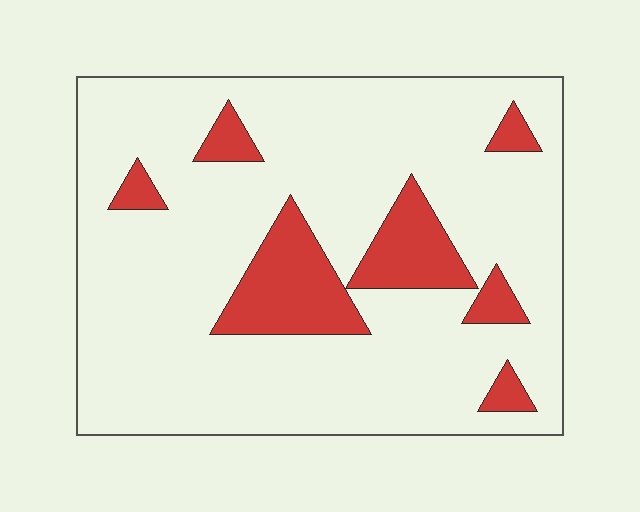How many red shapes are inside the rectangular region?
7.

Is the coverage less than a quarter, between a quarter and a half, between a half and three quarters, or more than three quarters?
Less than a quarter.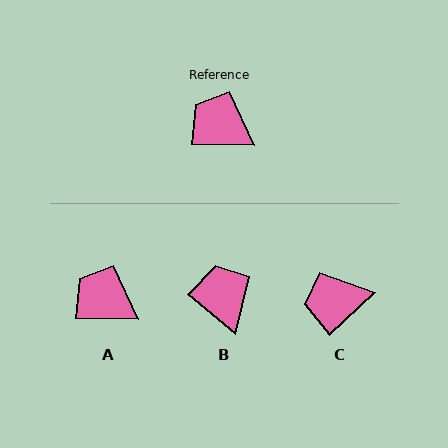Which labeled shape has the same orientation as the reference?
A.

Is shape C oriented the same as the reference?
No, it is off by about 45 degrees.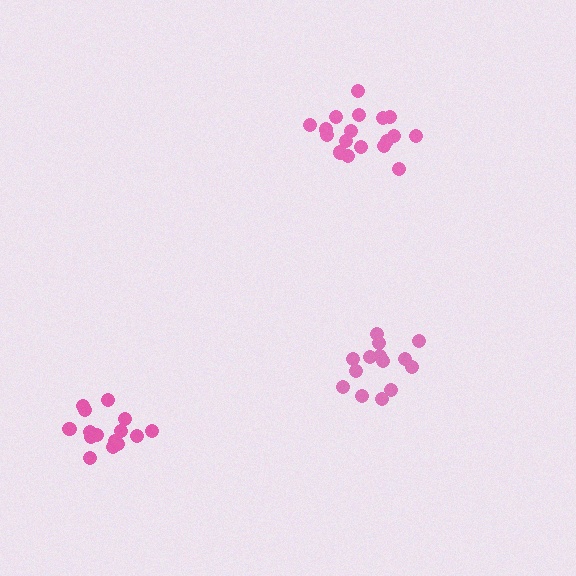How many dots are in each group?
Group 1: 14 dots, Group 2: 18 dots, Group 3: 15 dots (47 total).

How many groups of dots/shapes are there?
There are 3 groups.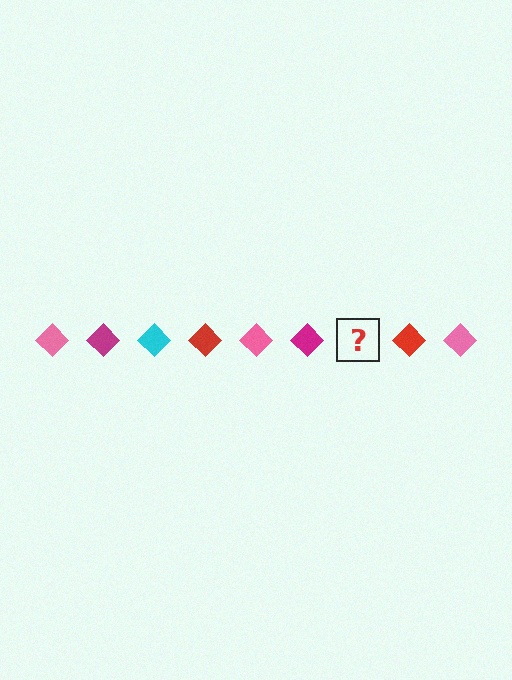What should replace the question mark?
The question mark should be replaced with a cyan diamond.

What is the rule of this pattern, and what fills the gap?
The rule is that the pattern cycles through pink, magenta, cyan, red diamonds. The gap should be filled with a cyan diamond.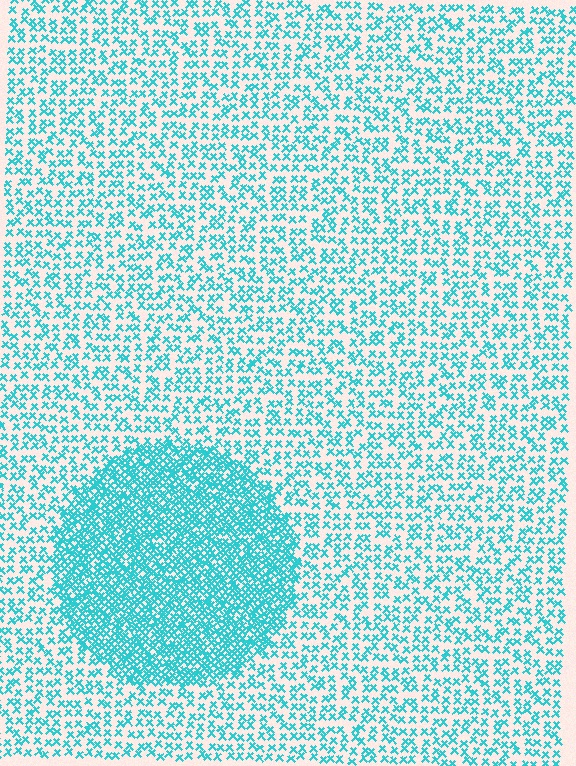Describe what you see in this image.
The image contains small cyan elements arranged at two different densities. A circle-shaped region is visible where the elements are more densely packed than the surrounding area.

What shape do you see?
I see a circle.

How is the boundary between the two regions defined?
The boundary is defined by a change in element density (approximately 2.5x ratio). All elements are the same color, size, and shape.